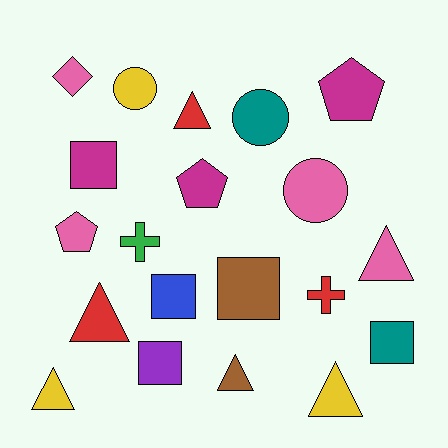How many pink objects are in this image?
There are 4 pink objects.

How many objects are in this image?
There are 20 objects.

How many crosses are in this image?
There are 2 crosses.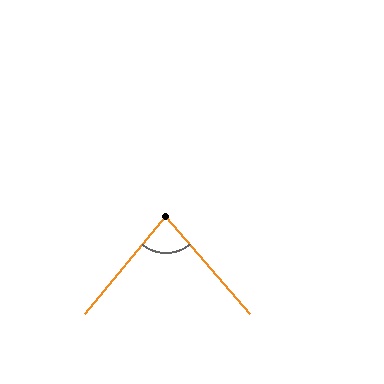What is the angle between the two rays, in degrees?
Approximately 80 degrees.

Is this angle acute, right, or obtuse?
It is acute.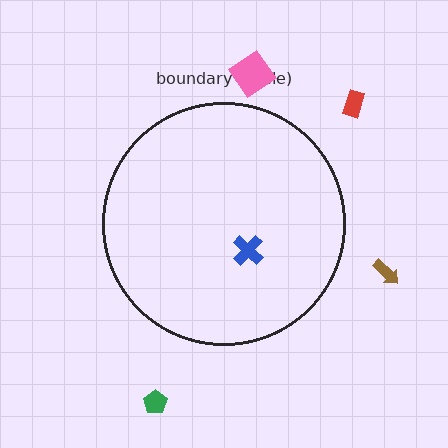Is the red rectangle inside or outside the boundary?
Outside.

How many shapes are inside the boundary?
1 inside, 4 outside.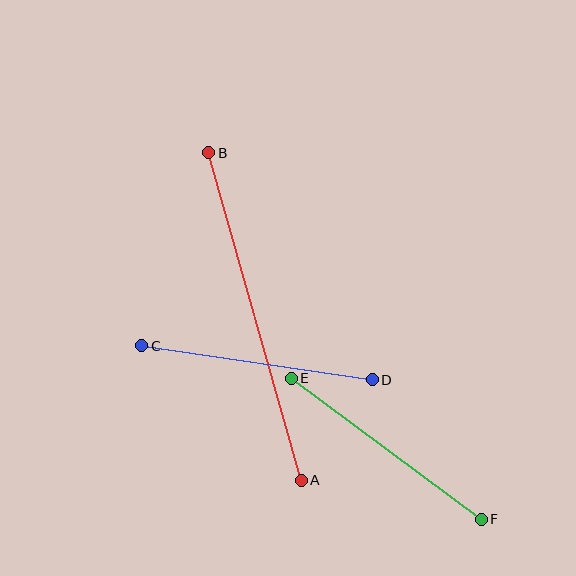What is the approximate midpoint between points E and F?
The midpoint is at approximately (386, 449) pixels.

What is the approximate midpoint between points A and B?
The midpoint is at approximately (255, 317) pixels.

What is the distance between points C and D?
The distance is approximately 233 pixels.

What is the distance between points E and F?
The distance is approximately 237 pixels.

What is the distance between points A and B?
The distance is approximately 340 pixels.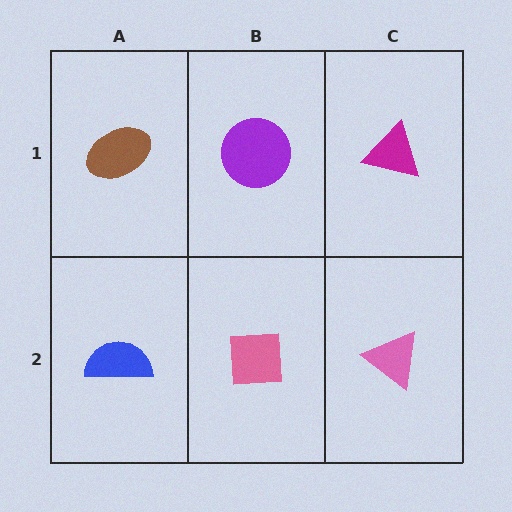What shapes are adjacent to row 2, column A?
A brown ellipse (row 1, column A), a pink square (row 2, column B).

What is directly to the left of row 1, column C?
A purple circle.